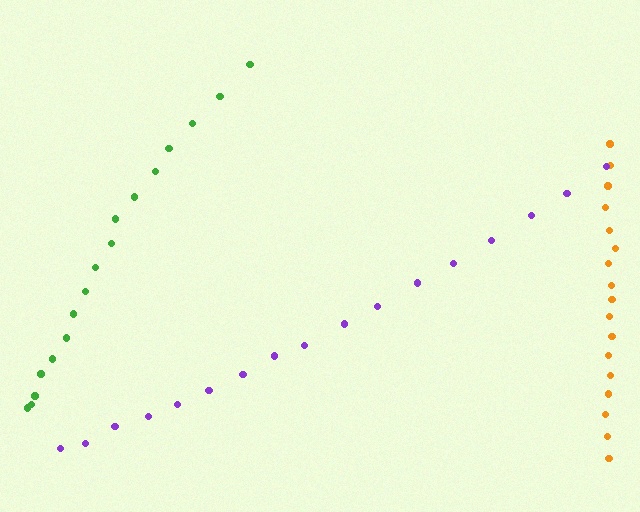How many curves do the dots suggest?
There are 3 distinct paths.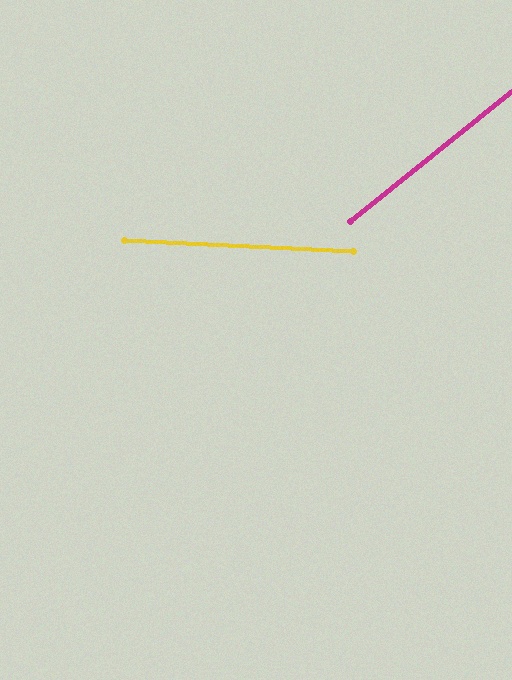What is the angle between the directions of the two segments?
Approximately 42 degrees.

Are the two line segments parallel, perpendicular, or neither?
Neither parallel nor perpendicular — they differ by about 42°.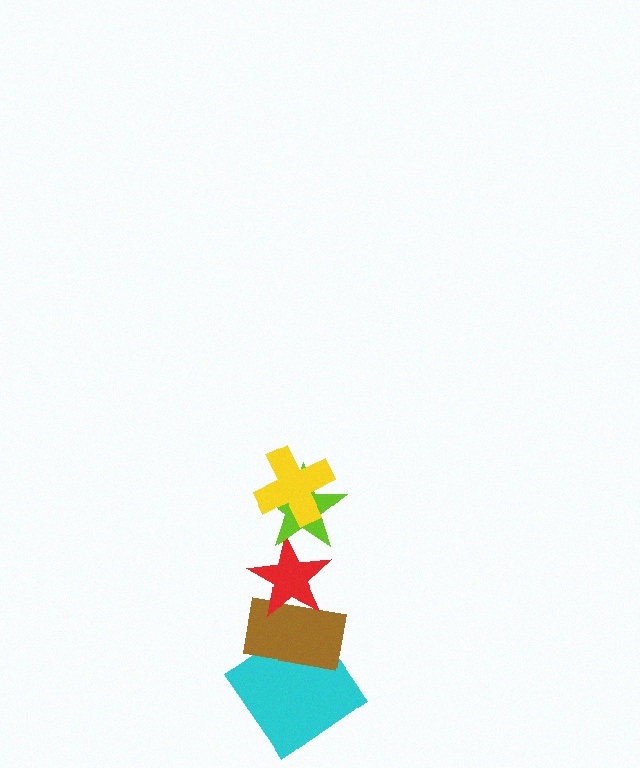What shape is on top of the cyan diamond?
The brown rectangle is on top of the cyan diamond.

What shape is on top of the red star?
The lime star is on top of the red star.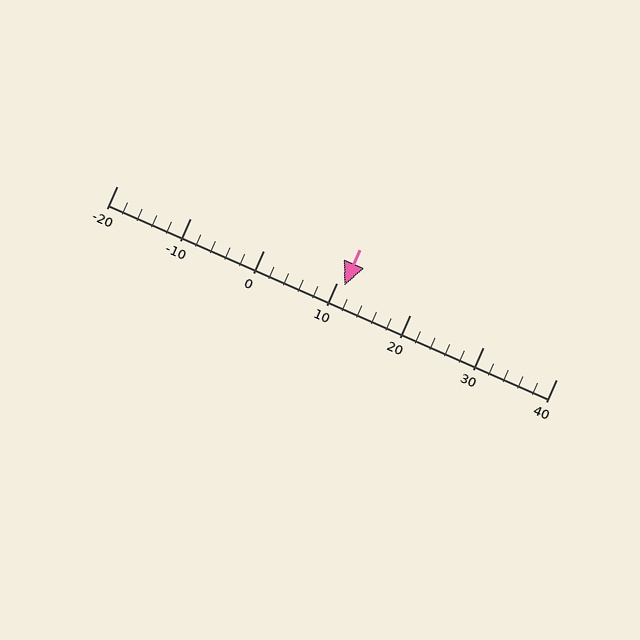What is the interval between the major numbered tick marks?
The major tick marks are spaced 10 units apart.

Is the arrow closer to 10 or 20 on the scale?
The arrow is closer to 10.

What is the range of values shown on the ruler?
The ruler shows values from -20 to 40.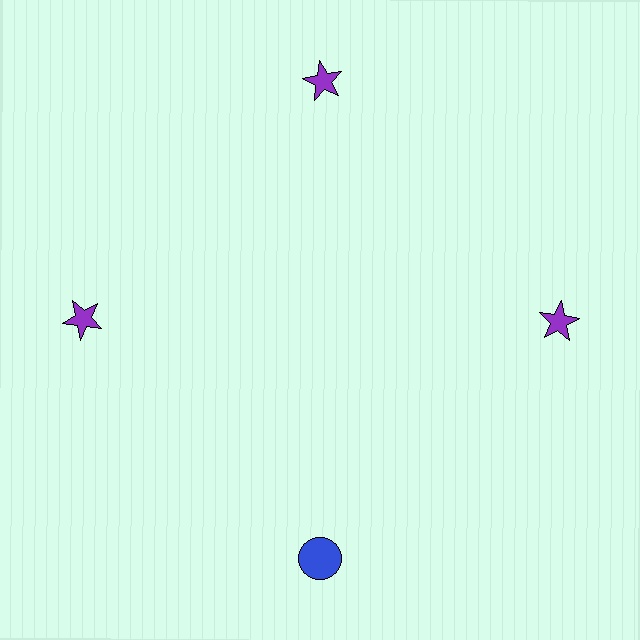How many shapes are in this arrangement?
There are 4 shapes arranged in a ring pattern.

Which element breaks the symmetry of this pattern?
The blue circle at roughly the 6 o'clock position breaks the symmetry. All other shapes are purple stars.